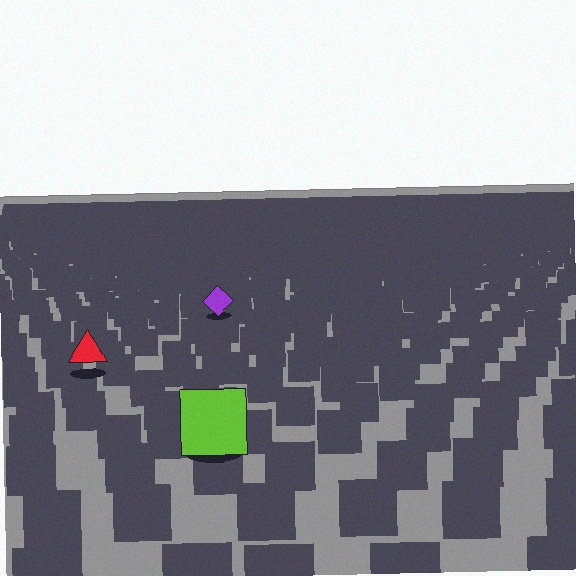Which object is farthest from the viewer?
The purple diamond is farthest from the viewer. It appears smaller and the ground texture around it is denser.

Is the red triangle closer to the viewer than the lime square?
No. The lime square is closer — you can tell from the texture gradient: the ground texture is coarser near it.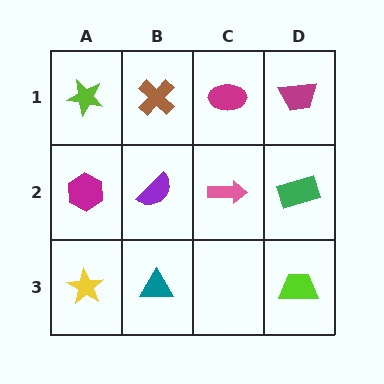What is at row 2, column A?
A magenta hexagon.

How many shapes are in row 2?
4 shapes.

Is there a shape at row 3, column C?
No, that cell is empty.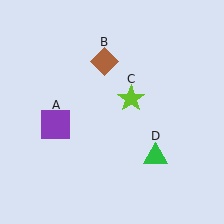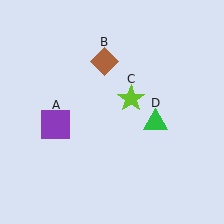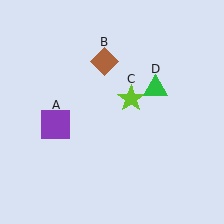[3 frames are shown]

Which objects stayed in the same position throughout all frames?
Purple square (object A) and brown diamond (object B) and lime star (object C) remained stationary.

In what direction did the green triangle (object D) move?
The green triangle (object D) moved up.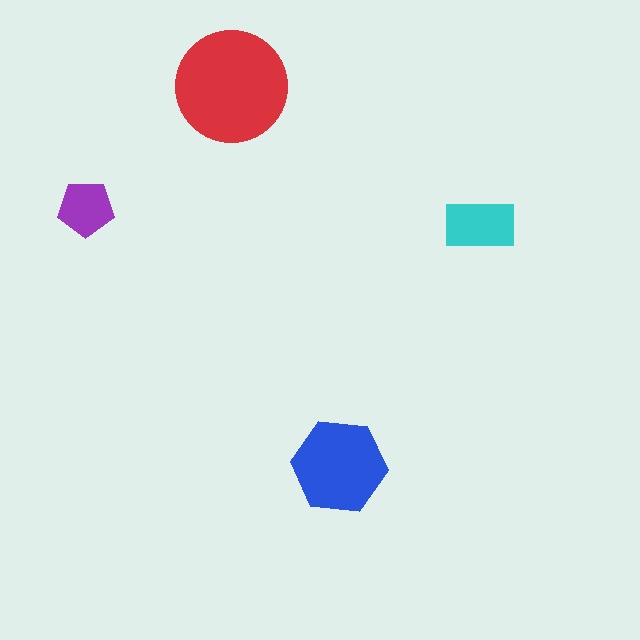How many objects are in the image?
There are 4 objects in the image.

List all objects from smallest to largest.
The purple pentagon, the cyan rectangle, the blue hexagon, the red circle.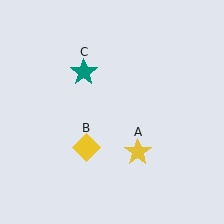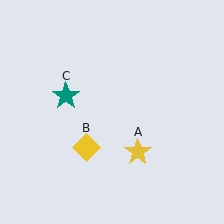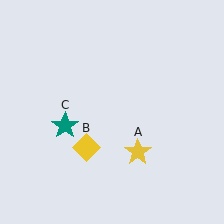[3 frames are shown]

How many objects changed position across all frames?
1 object changed position: teal star (object C).